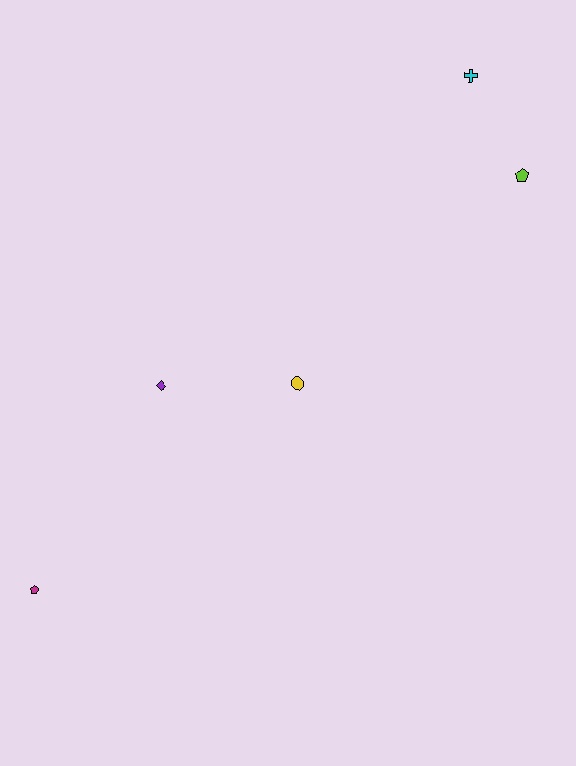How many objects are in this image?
There are 5 objects.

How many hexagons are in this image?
There are no hexagons.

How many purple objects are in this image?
There is 1 purple object.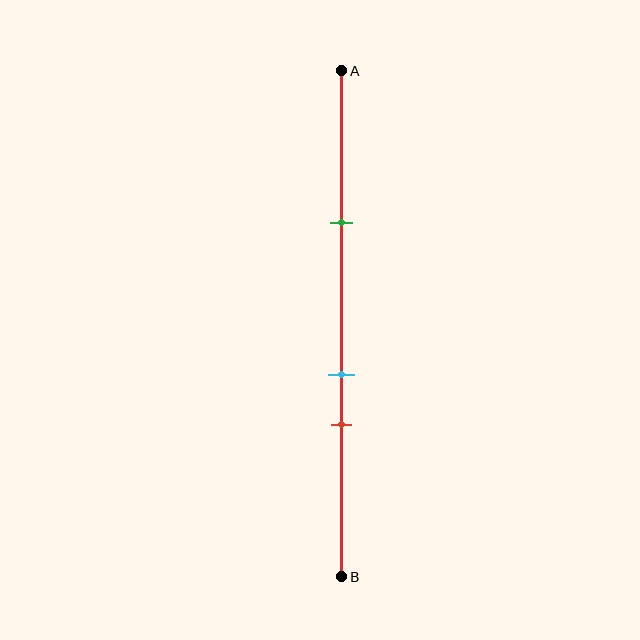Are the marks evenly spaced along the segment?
No, the marks are not evenly spaced.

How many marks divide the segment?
There are 3 marks dividing the segment.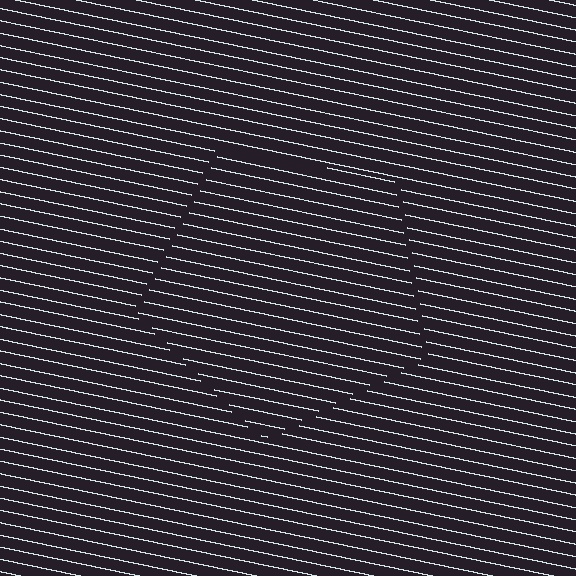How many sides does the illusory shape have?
5 sides — the line-ends trace a pentagon.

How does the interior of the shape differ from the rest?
The interior of the shape contains the same grating, shifted by half a period — the contour is defined by the phase discontinuity where line-ends from the inner and outer gratings abut.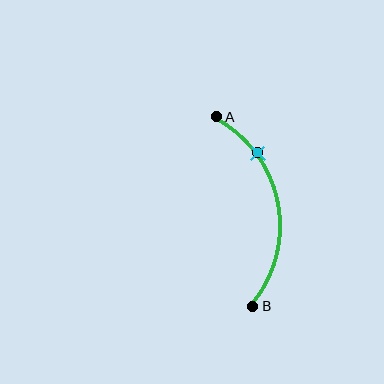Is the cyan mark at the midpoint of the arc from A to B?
No. The cyan mark lies on the arc but is closer to endpoint A. The arc midpoint would be at the point on the curve equidistant along the arc from both A and B.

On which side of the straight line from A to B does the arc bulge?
The arc bulges to the right of the straight line connecting A and B.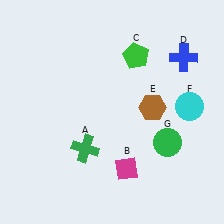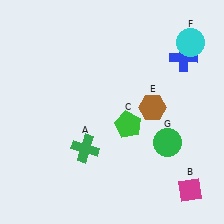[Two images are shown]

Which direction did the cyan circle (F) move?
The cyan circle (F) moved up.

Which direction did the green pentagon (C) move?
The green pentagon (C) moved down.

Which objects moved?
The objects that moved are: the magenta diamond (B), the green pentagon (C), the cyan circle (F).